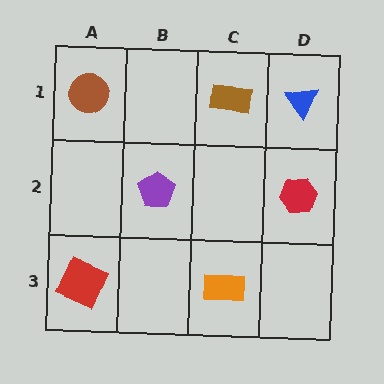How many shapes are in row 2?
2 shapes.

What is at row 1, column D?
A blue triangle.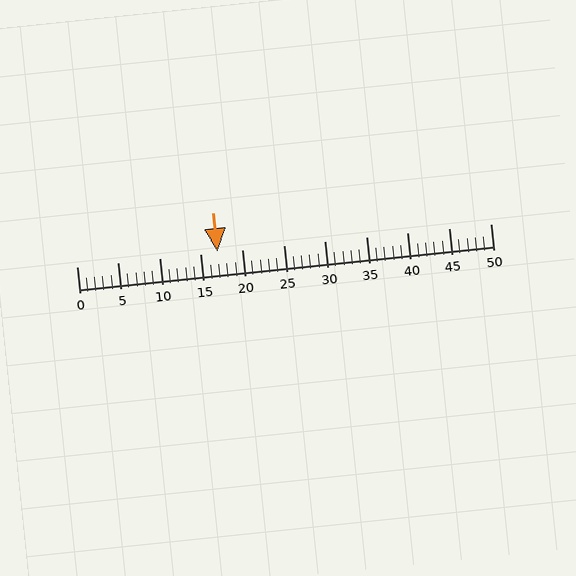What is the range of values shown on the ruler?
The ruler shows values from 0 to 50.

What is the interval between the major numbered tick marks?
The major tick marks are spaced 5 units apart.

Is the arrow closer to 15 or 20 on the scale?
The arrow is closer to 15.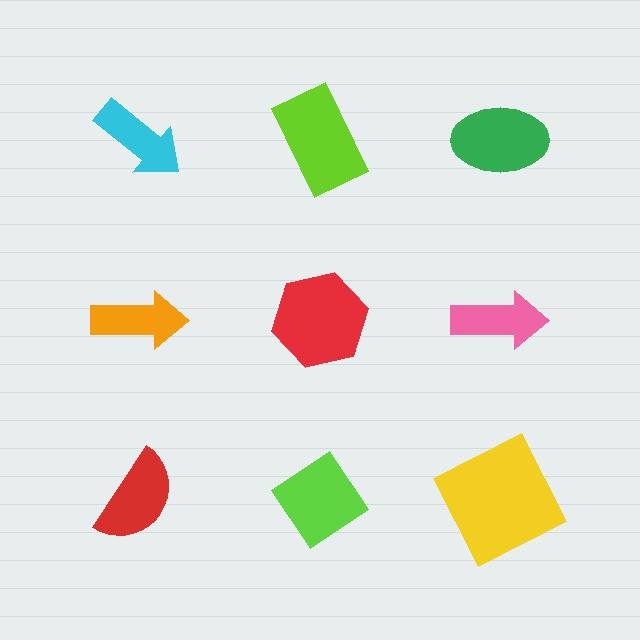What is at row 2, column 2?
A red hexagon.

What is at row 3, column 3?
A yellow square.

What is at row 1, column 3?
A green ellipse.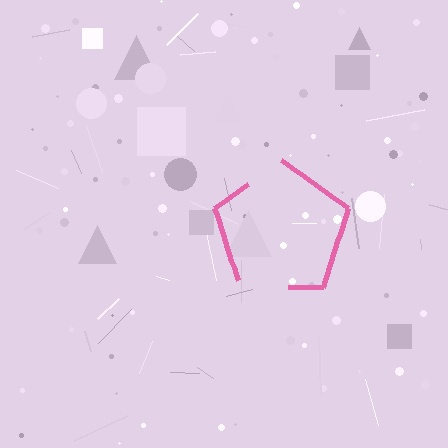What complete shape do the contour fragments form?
The contour fragments form a pentagon.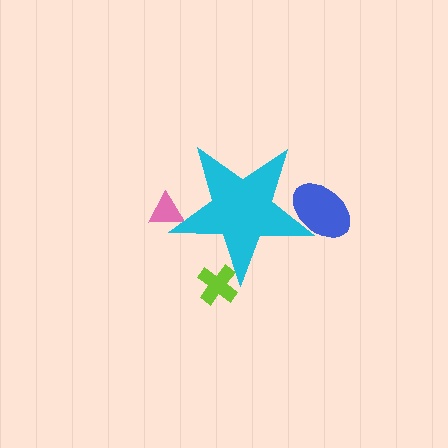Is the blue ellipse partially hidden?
Yes, the blue ellipse is partially hidden behind the cyan star.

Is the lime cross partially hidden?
Yes, the lime cross is partially hidden behind the cyan star.